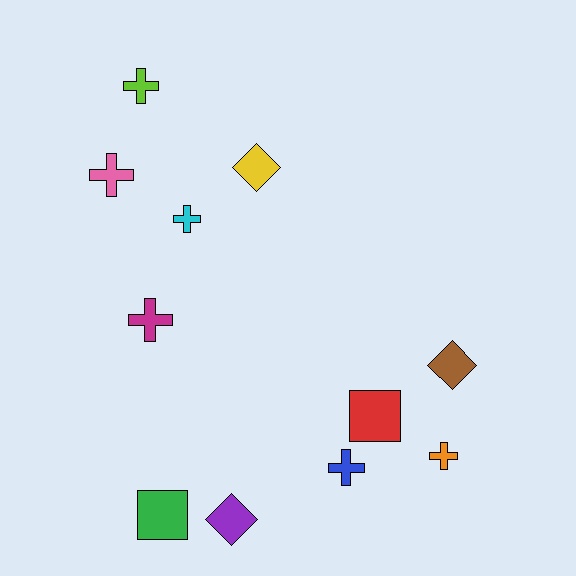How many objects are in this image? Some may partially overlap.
There are 11 objects.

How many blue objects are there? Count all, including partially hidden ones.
There is 1 blue object.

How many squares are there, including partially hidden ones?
There are 2 squares.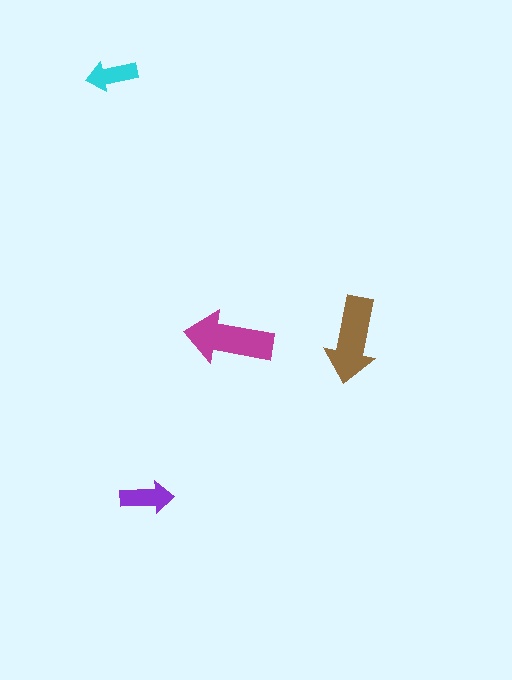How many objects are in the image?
There are 4 objects in the image.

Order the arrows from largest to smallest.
the magenta one, the brown one, the purple one, the cyan one.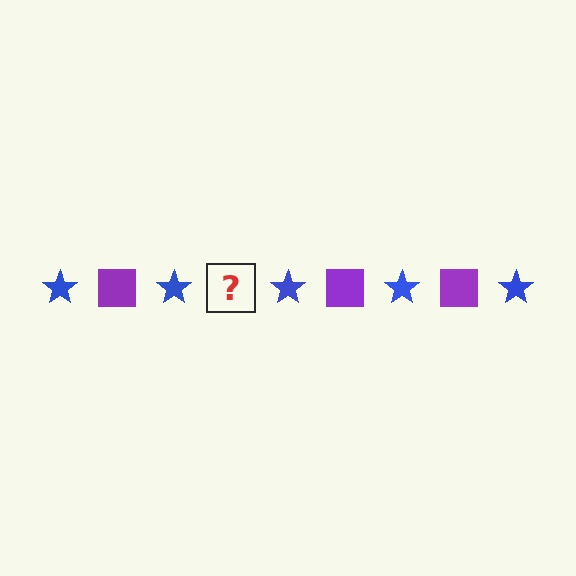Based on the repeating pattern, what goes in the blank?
The blank should be a purple square.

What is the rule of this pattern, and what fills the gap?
The rule is that the pattern alternates between blue star and purple square. The gap should be filled with a purple square.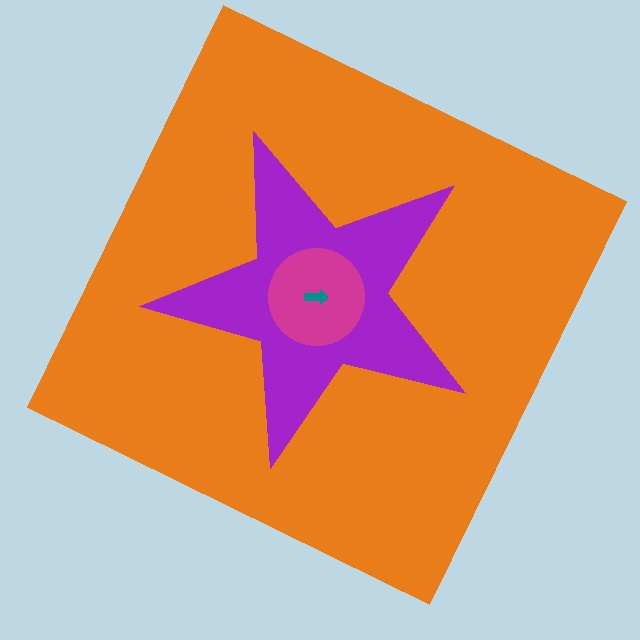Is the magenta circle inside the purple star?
Yes.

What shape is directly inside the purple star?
The magenta circle.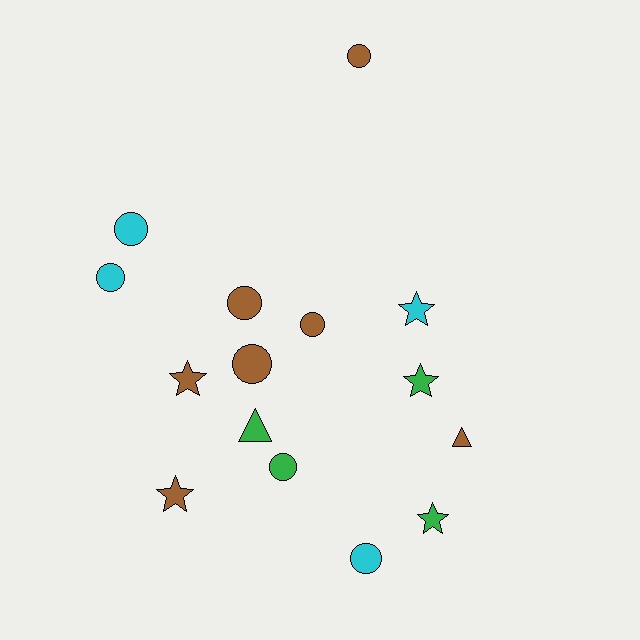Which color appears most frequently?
Brown, with 7 objects.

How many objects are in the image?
There are 15 objects.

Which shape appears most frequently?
Circle, with 8 objects.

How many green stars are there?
There are 2 green stars.